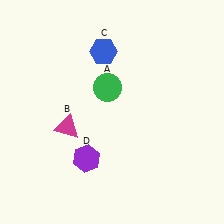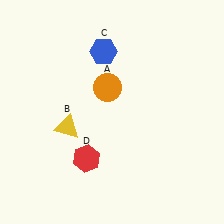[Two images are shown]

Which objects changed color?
A changed from green to orange. B changed from magenta to yellow. D changed from purple to red.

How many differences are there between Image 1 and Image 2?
There are 3 differences between the two images.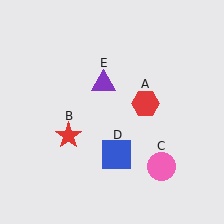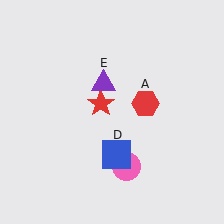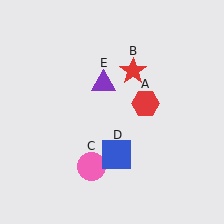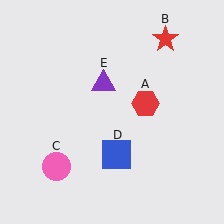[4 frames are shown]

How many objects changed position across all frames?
2 objects changed position: red star (object B), pink circle (object C).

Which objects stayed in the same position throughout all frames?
Red hexagon (object A) and blue square (object D) and purple triangle (object E) remained stationary.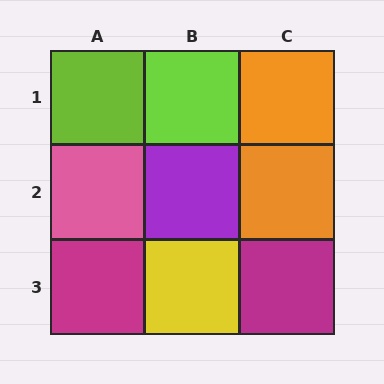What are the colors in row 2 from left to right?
Pink, purple, orange.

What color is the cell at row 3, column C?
Magenta.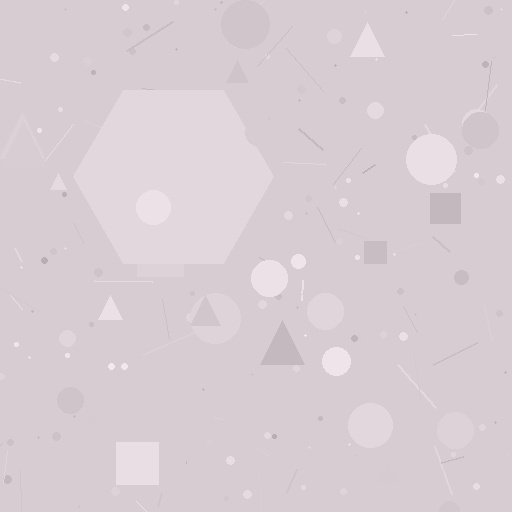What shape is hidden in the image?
A hexagon is hidden in the image.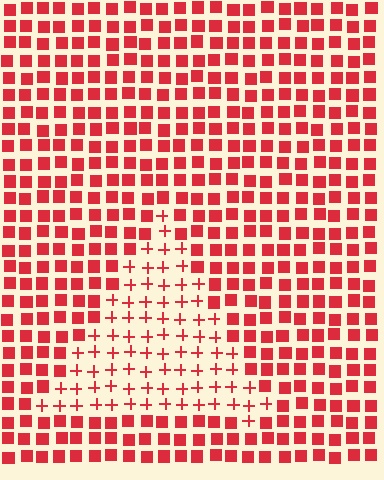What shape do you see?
I see a triangle.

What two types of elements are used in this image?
The image uses plus signs inside the triangle region and squares outside it.